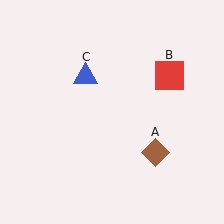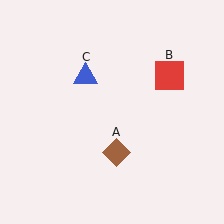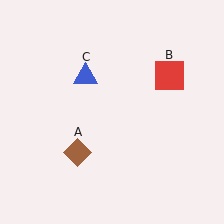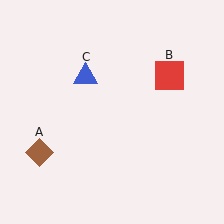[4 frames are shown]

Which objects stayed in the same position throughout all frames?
Red square (object B) and blue triangle (object C) remained stationary.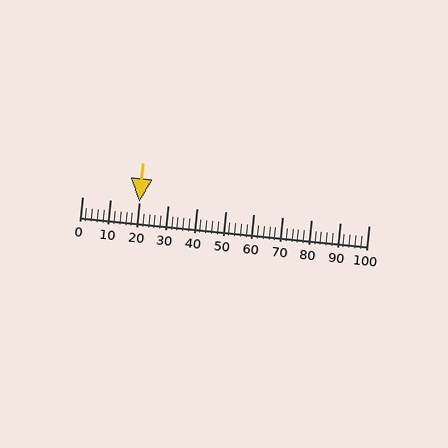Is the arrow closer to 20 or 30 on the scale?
The arrow is closer to 20.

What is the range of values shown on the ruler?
The ruler shows values from 0 to 100.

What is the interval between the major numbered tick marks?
The major tick marks are spaced 10 units apart.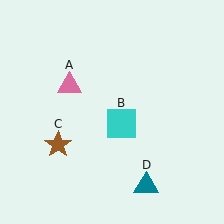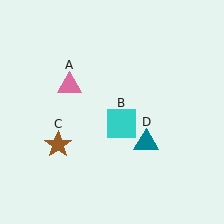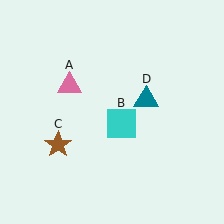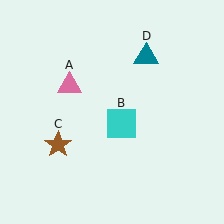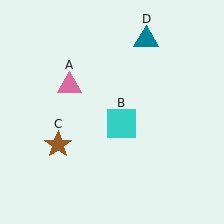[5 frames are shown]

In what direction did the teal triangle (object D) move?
The teal triangle (object D) moved up.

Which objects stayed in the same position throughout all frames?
Pink triangle (object A) and cyan square (object B) and brown star (object C) remained stationary.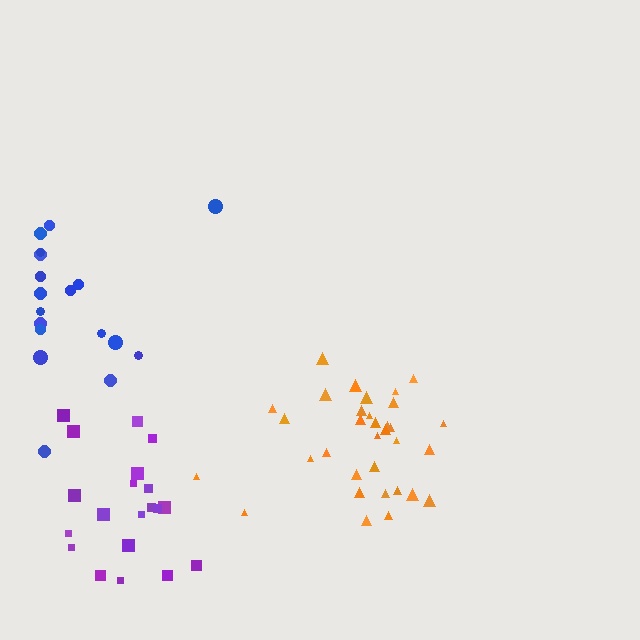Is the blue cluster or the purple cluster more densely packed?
Purple.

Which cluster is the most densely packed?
Orange.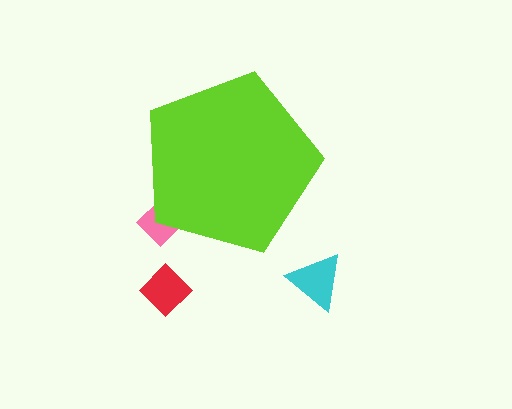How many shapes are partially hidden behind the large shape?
1 shape is partially hidden.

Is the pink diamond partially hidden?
Yes, the pink diamond is partially hidden behind the lime pentagon.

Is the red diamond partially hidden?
No, the red diamond is fully visible.